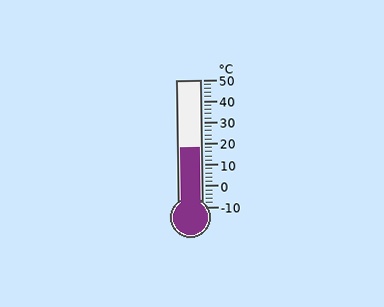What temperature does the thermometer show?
The thermometer shows approximately 18°C.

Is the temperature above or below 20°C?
The temperature is below 20°C.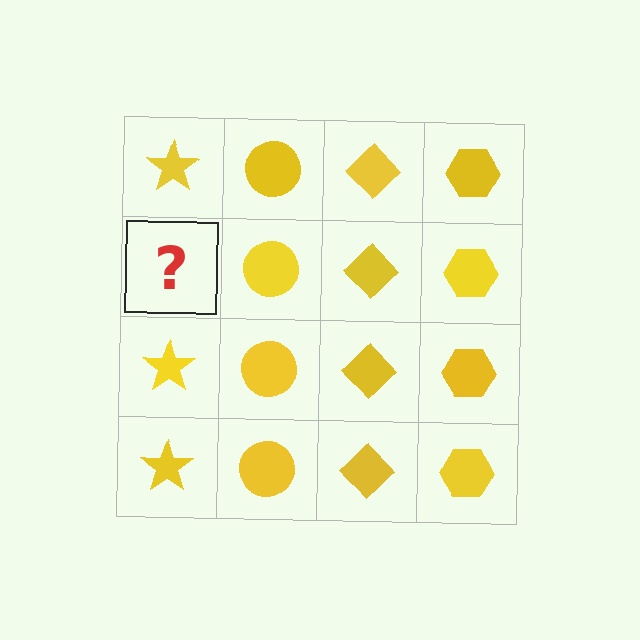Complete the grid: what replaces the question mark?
The question mark should be replaced with a yellow star.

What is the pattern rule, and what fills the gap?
The rule is that each column has a consistent shape. The gap should be filled with a yellow star.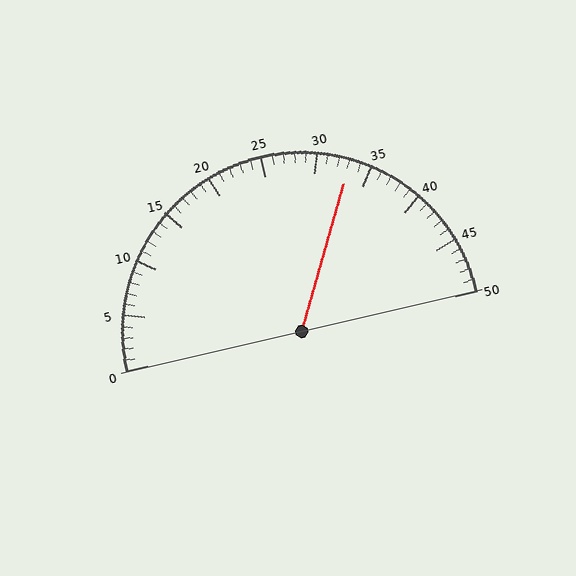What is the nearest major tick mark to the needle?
The nearest major tick mark is 35.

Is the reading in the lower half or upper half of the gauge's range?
The reading is in the upper half of the range (0 to 50).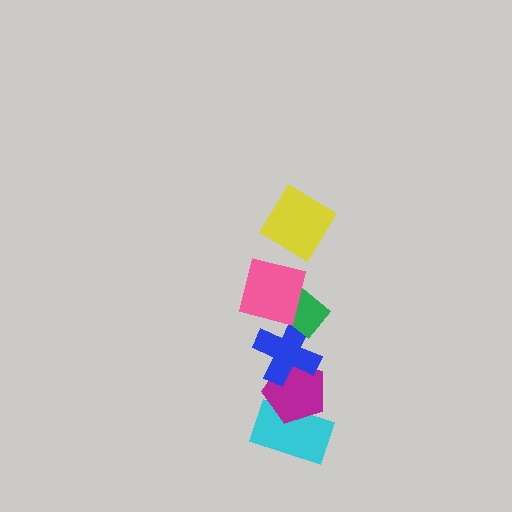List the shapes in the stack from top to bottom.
From top to bottom: the yellow diamond, the pink square, the green rectangle, the blue cross, the magenta pentagon, the cyan rectangle.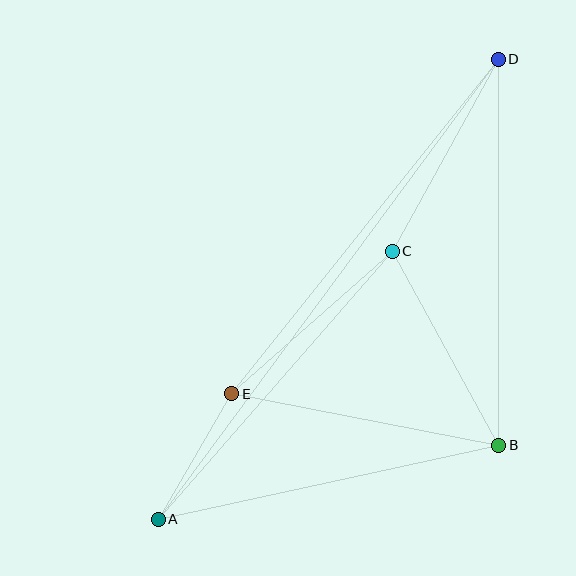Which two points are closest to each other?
Points A and E are closest to each other.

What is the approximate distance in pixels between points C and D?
The distance between C and D is approximately 219 pixels.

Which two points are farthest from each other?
Points A and D are farthest from each other.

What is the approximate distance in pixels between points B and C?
The distance between B and C is approximately 221 pixels.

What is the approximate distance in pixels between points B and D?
The distance between B and D is approximately 386 pixels.